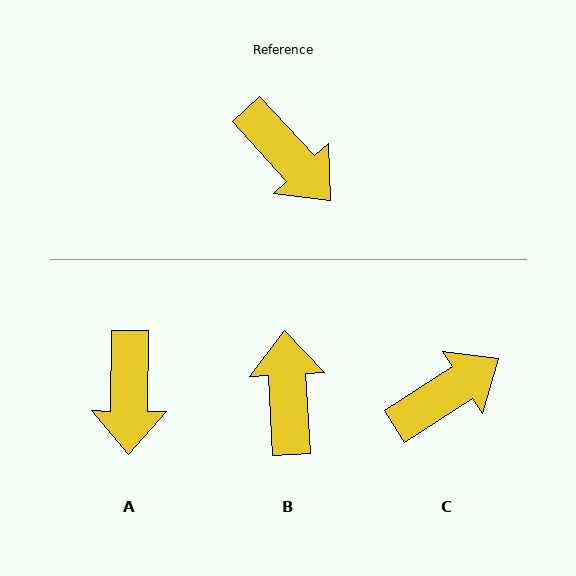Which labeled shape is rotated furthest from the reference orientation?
B, about 140 degrees away.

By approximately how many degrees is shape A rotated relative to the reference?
Approximately 43 degrees clockwise.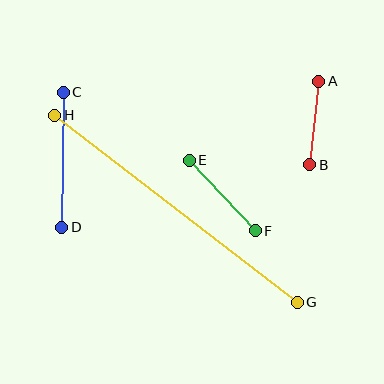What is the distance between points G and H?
The distance is approximately 307 pixels.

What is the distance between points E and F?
The distance is approximately 96 pixels.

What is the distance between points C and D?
The distance is approximately 135 pixels.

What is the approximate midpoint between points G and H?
The midpoint is at approximately (176, 209) pixels.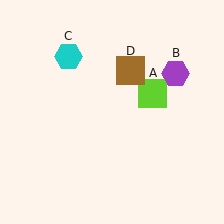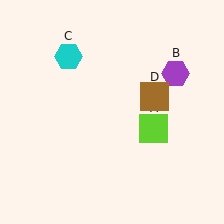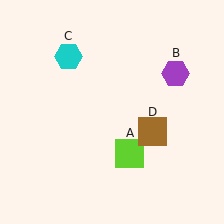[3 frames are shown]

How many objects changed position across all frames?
2 objects changed position: lime square (object A), brown square (object D).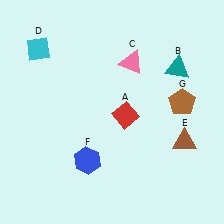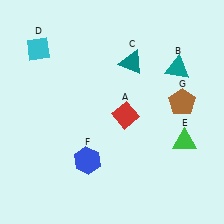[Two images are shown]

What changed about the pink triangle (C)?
In Image 1, C is pink. In Image 2, it changed to teal.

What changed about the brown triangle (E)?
In Image 1, E is brown. In Image 2, it changed to green.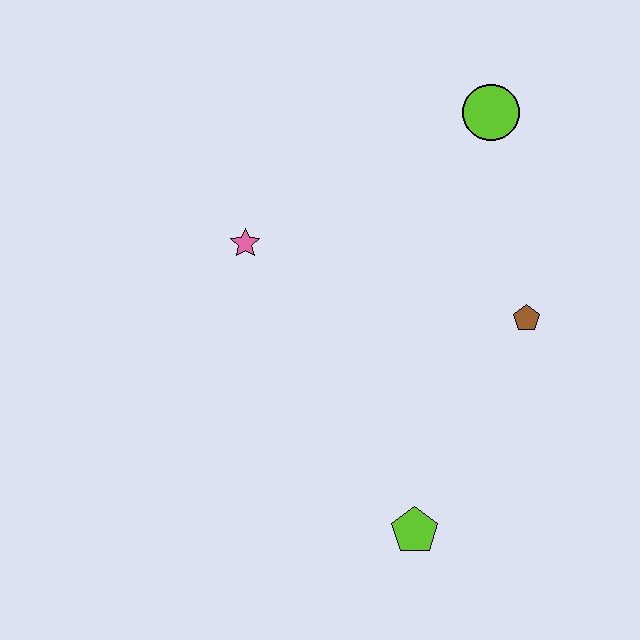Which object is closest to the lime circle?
The brown pentagon is closest to the lime circle.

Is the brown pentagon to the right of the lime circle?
Yes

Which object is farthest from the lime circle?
The lime pentagon is farthest from the lime circle.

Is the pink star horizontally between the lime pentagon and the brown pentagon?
No